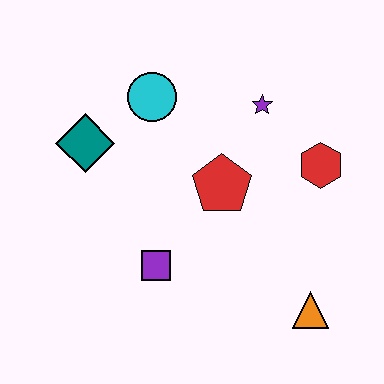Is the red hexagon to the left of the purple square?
No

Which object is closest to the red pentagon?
The purple star is closest to the red pentagon.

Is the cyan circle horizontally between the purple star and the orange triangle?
No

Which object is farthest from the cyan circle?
The orange triangle is farthest from the cyan circle.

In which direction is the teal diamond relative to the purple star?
The teal diamond is to the left of the purple star.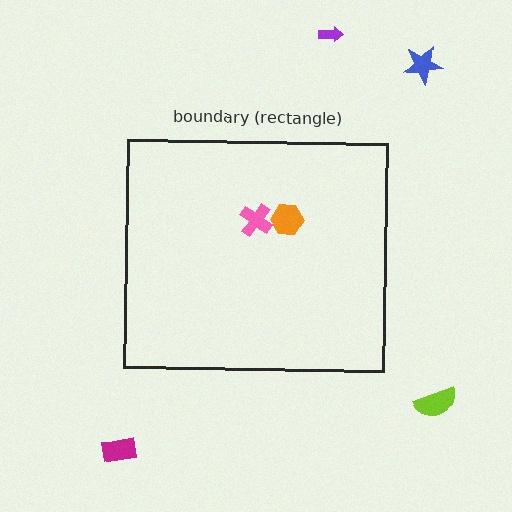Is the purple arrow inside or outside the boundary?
Outside.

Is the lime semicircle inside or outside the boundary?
Outside.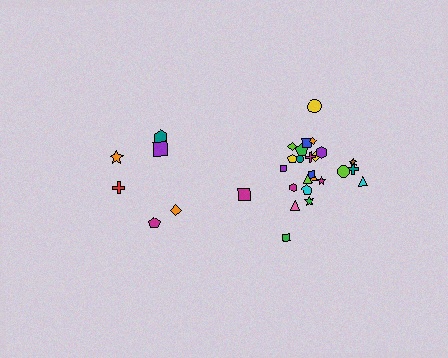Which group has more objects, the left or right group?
The right group.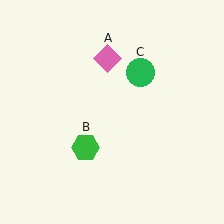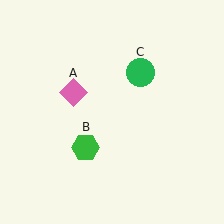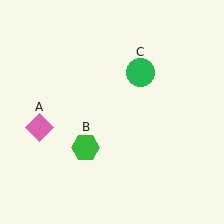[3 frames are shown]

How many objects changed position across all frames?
1 object changed position: pink diamond (object A).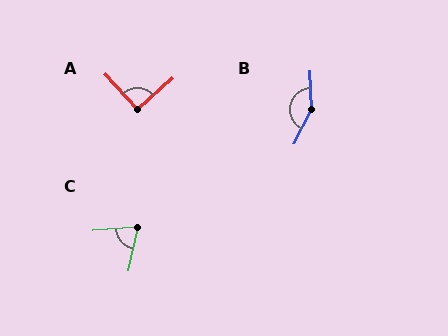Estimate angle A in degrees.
Approximately 91 degrees.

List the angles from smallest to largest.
C (73°), A (91°), B (152°).